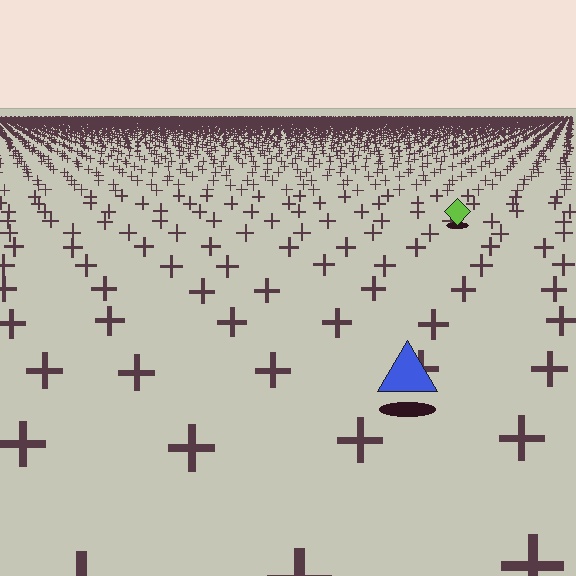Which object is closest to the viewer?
The blue triangle is closest. The texture marks near it are larger and more spread out.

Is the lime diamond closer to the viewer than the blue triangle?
No. The blue triangle is closer — you can tell from the texture gradient: the ground texture is coarser near it.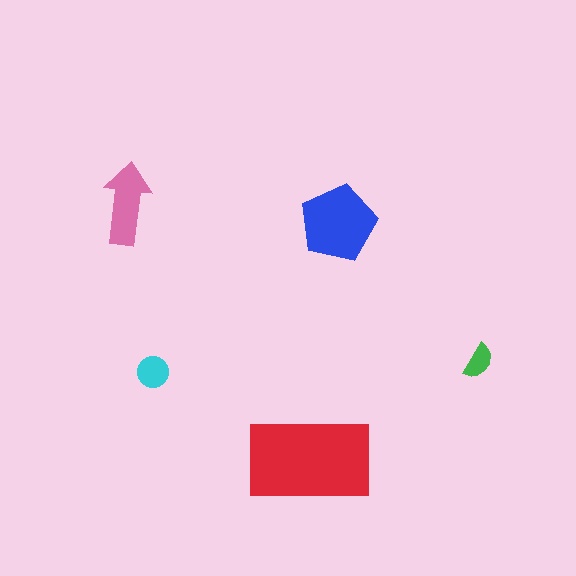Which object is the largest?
The red rectangle.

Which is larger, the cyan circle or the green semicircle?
The cyan circle.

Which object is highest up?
The pink arrow is topmost.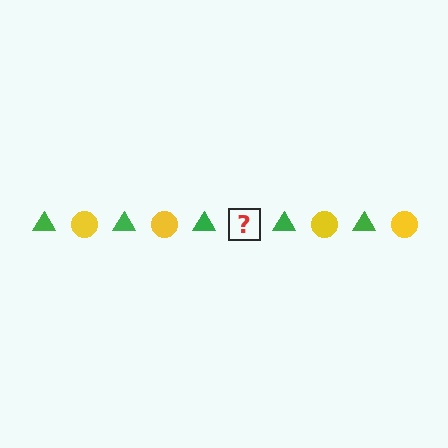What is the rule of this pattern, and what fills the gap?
The rule is that the pattern alternates between green triangle and yellow circle. The gap should be filled with a yellow circle.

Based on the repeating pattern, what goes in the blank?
The blank should be a yellow circle.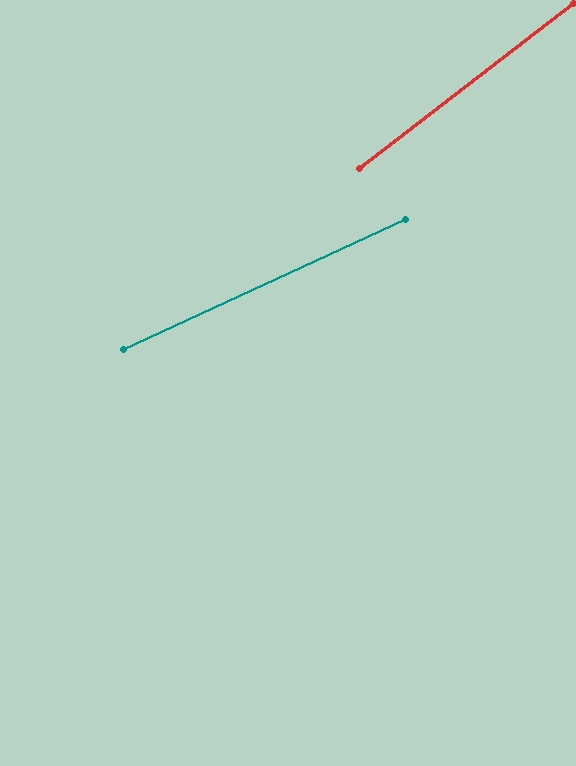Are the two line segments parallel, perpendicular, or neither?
Neither parallel nor perpendicular — they differ by about 13°.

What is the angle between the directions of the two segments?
Approximately 13 degrees.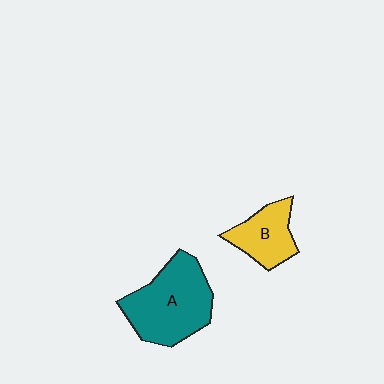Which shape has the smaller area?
Shape B (yellow).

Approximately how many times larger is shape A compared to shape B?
Approximately 1.8 times.